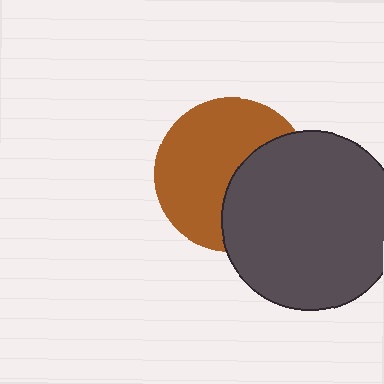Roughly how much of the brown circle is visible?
About half of it is visible (roughly 60%).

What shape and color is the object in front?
The object in front is a dark gray circle.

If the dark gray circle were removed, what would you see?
You would see the complete brown circle.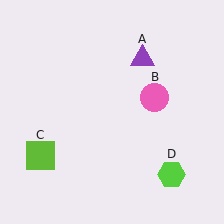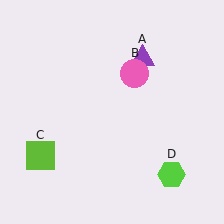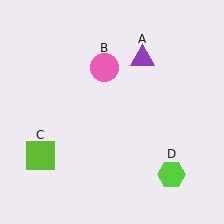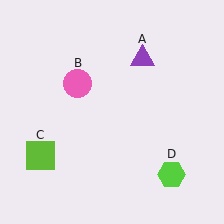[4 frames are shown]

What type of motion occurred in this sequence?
The pink circle (object B) rotated counterclockwise around the center of the scene.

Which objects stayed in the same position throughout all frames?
Purple triangle (object A) and lime square (object C) and lime hexagon (object D) remained stationary.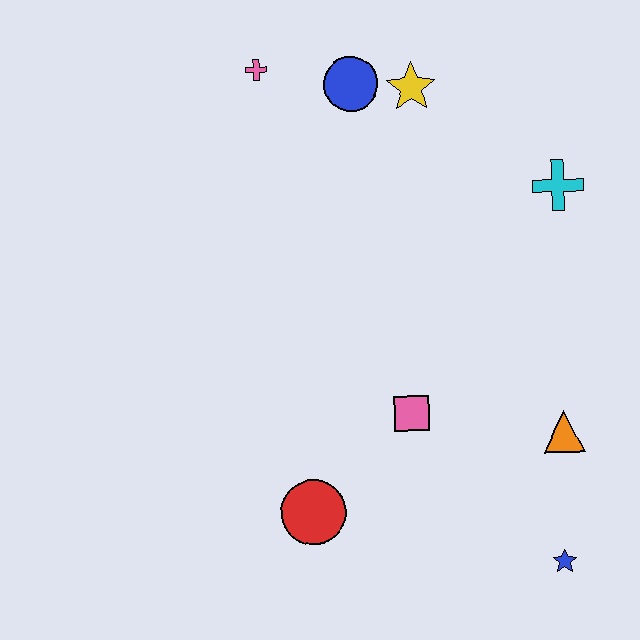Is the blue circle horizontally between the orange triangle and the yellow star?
No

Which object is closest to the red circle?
The pink square is closest to the red circle.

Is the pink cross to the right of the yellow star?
No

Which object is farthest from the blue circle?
The blue star is farthest from the blue circle.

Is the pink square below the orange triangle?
No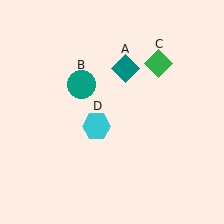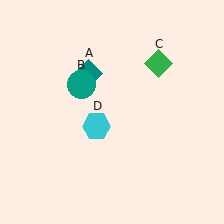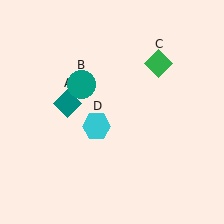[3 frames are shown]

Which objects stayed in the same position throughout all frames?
Teal circle (object B) and green diamond (object C) and cyan hexagon (object D) remained stationary.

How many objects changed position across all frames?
1 object changed position: teal diamond (object A).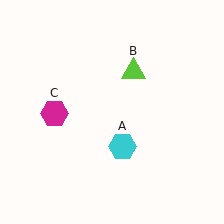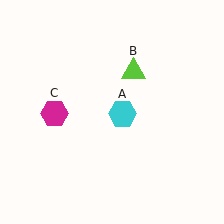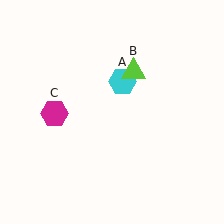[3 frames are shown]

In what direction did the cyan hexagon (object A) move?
The cyan hexagon (object A) moved up.